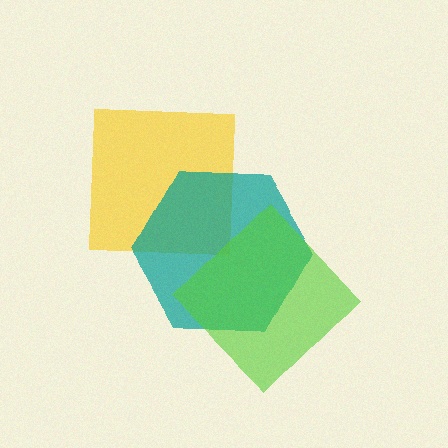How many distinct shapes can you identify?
There are 3 distinct shapes: a yellow square, a teal hexagon, a lime diamond.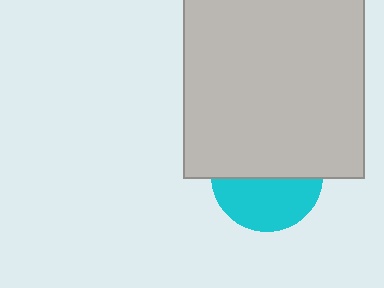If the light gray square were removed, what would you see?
You would see the complete cyan circle.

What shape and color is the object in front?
The object in front is a light gray square.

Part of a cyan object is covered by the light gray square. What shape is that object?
It is a circle.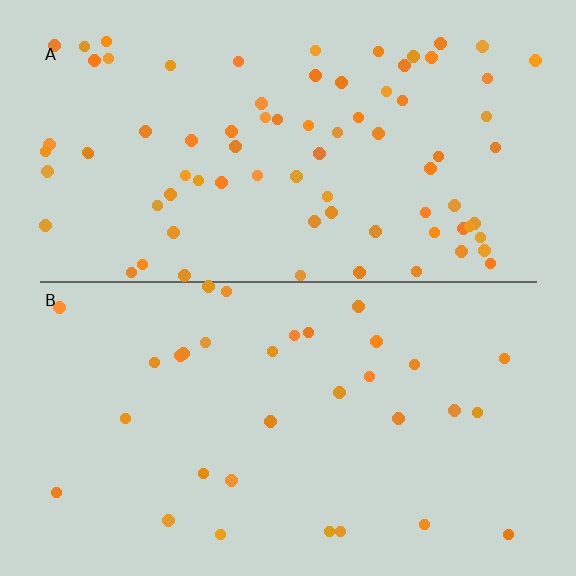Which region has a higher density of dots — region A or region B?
A (the top).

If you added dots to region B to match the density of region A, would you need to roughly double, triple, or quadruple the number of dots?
Approximately double.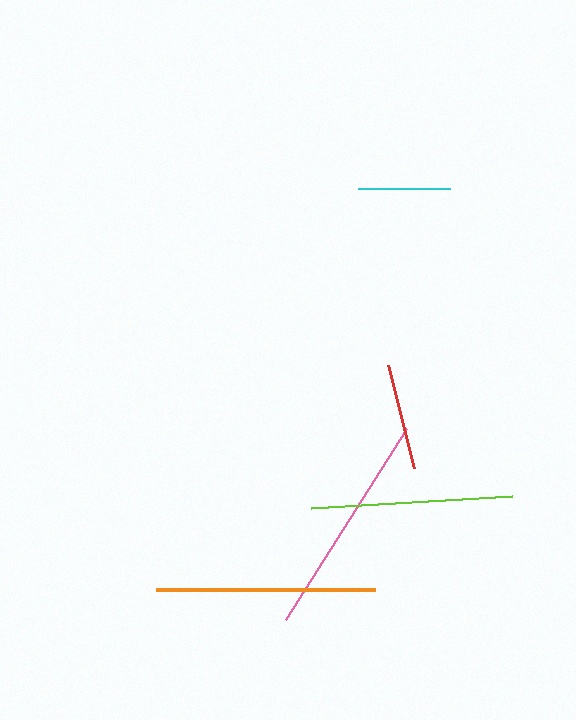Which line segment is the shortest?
The cyan line is the shortest at approximately 93 pixels.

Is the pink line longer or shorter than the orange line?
The pink line is longer than the orange line.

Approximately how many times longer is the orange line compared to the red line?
The orange line is approximately 2.1 times the length of the red line.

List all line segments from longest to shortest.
From longest to shortest: pink, orange, lime, red, cyan.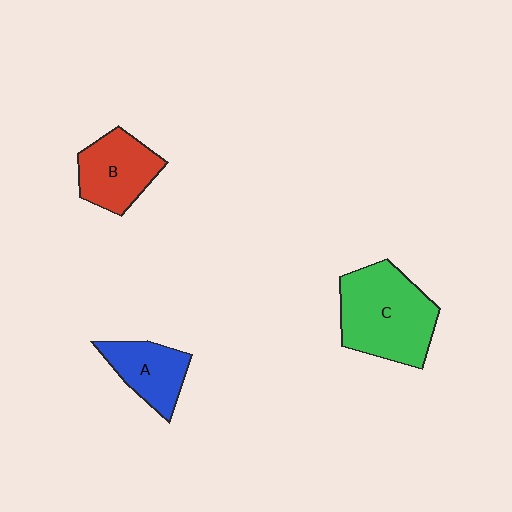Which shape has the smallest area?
Shape A (blue).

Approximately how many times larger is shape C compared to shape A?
Approximately 1.8 times.